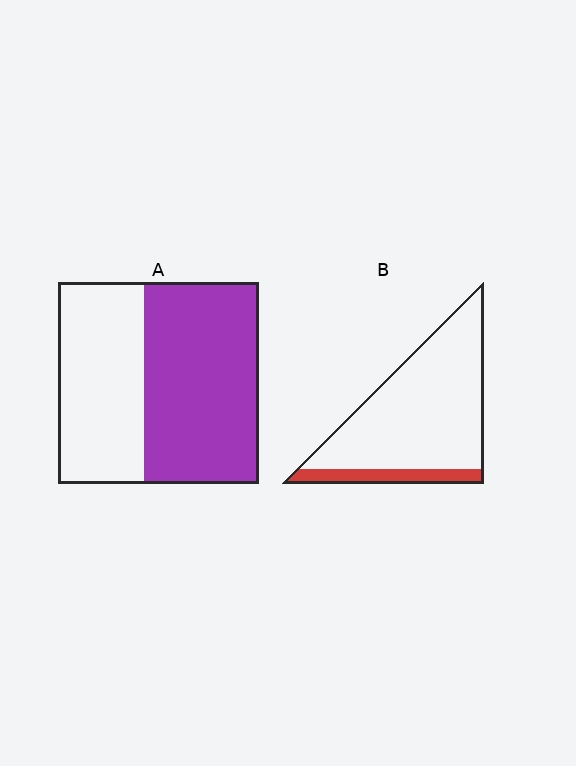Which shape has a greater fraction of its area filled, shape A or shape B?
Shape A.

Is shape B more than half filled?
No.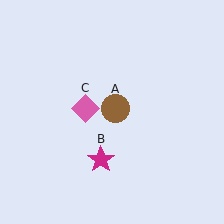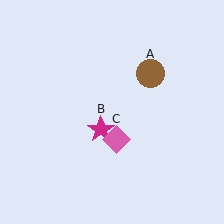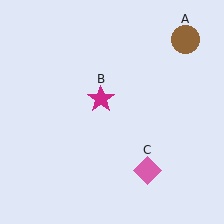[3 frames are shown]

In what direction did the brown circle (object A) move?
The brown circle (object A) moved up and to the right.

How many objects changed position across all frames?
3 objects changed position: brown circle (object A), magenta star (object B), pink diamond (object C).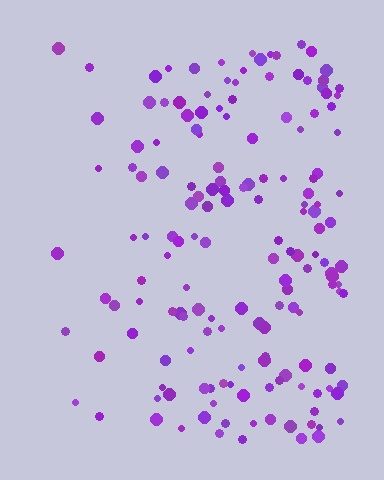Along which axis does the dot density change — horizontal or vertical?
Horizontal.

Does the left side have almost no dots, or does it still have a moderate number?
Still a moderate number, just noticeably fewer than the right.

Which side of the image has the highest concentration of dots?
The right.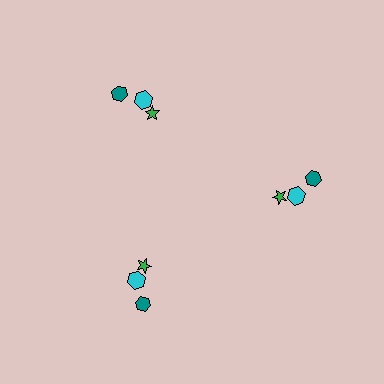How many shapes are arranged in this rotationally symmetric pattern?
There are 9 shapes, arranged in 3 groups of 3.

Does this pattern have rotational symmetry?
Yes, this pattern has 3-fold rotational symmetry. It looks the same after rotating 120 degrees around the center.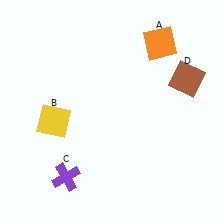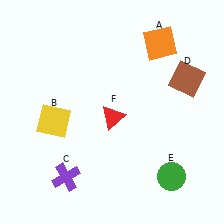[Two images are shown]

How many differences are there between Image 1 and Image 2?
There are 2 differences between the two images.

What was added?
A green circle (E), a red triangle (F) were added in Image 2.